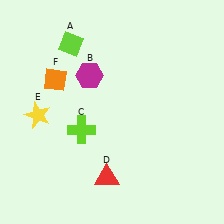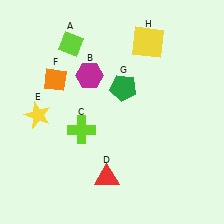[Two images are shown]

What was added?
A green pentagon (G), a yellow square (H) were added in Image 2.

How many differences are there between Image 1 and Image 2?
There are 2 differences between the two images.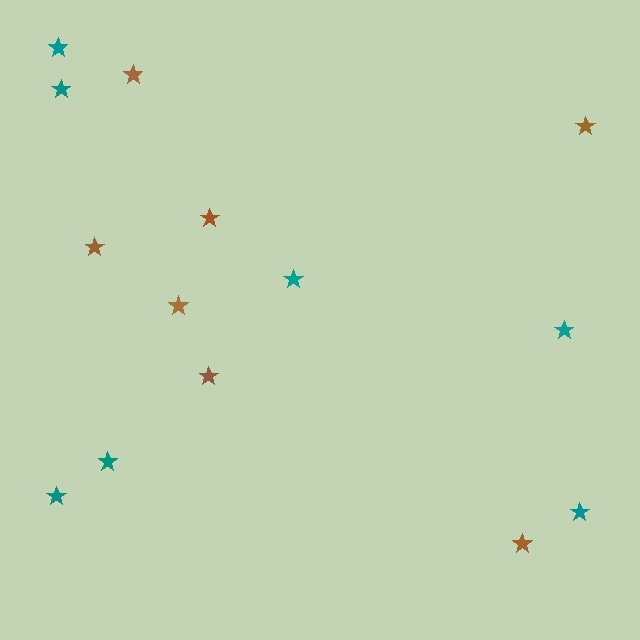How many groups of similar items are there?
There are 2 groups: one group of teal stars (7) and one group of brown stars (7).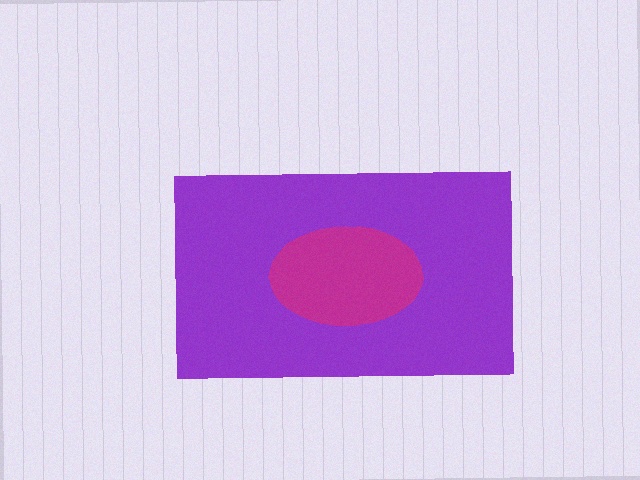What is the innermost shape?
The magenta ellipse.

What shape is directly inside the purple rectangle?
The magenta ellipse.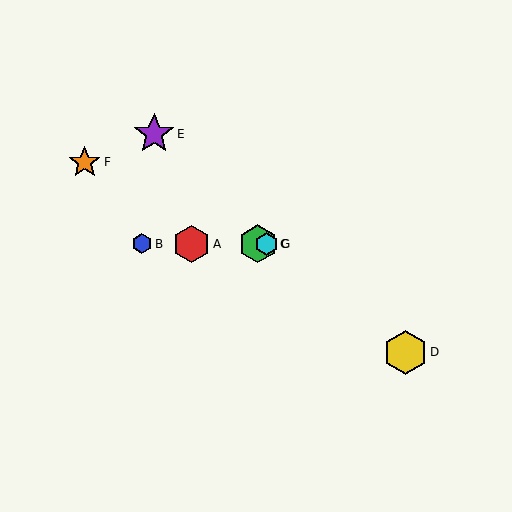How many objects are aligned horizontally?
4 objects (A, B, C, G) are aligned horizontally.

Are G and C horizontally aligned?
Yes, both are at y≈244.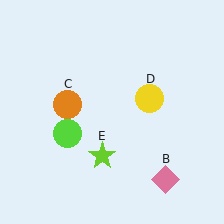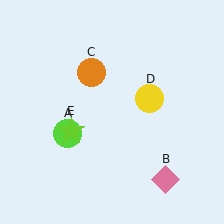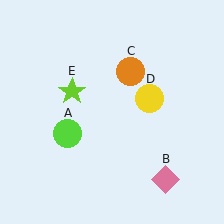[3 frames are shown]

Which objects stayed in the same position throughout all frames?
Lime circle (object A) and pink diamond (object B) and yellow circle (object D) remained stationary.